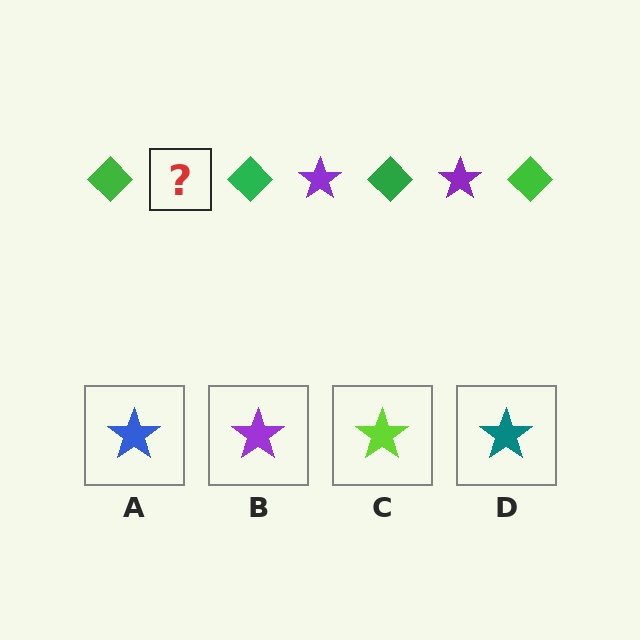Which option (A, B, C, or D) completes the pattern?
B.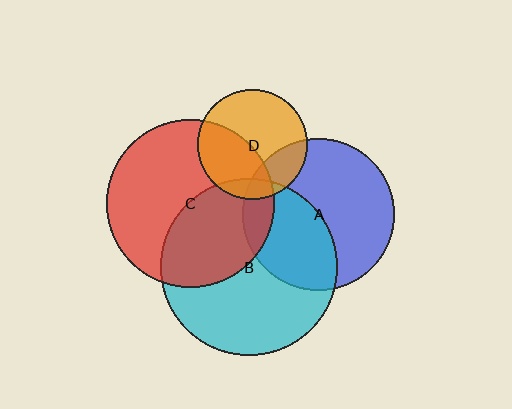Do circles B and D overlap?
Yes.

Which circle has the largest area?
Circle B (cyan).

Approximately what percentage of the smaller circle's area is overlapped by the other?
Approximately 10%.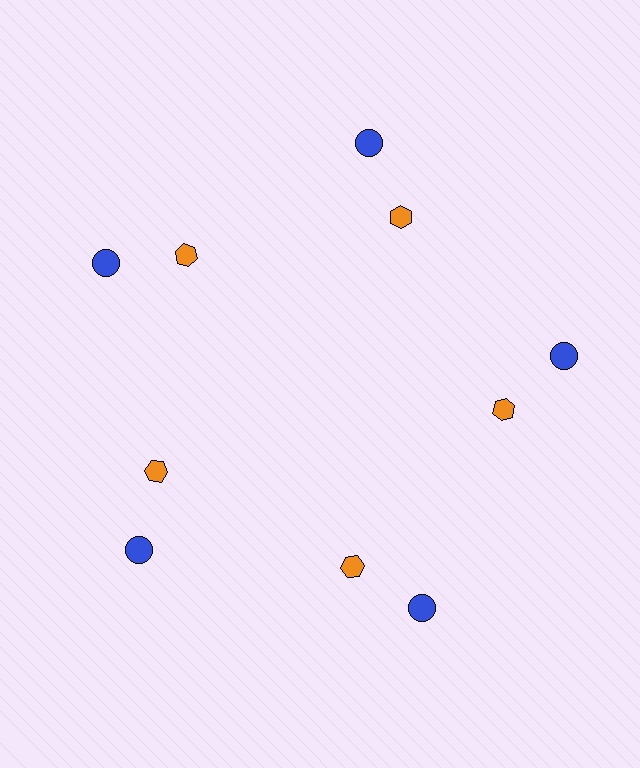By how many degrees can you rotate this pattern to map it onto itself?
The pattern maps onto itself every 72 degrees of rotation.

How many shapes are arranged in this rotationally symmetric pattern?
There are 10 shapes, arranged in 5 groups of 2.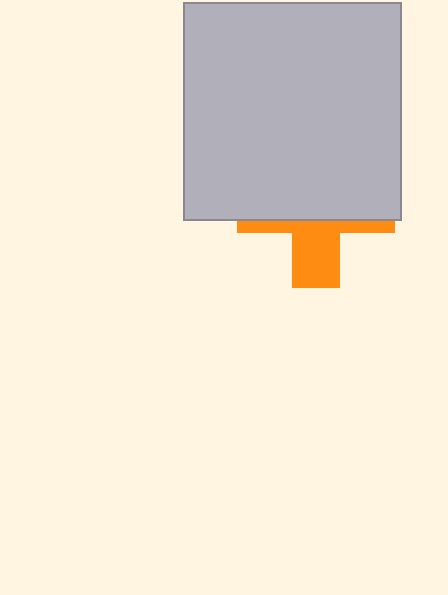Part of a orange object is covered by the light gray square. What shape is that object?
It is a cross.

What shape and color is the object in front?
The object in front is a light gray square.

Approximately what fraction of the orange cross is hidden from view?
Roughly 65% of the orange cross is hidden behind the light gray square.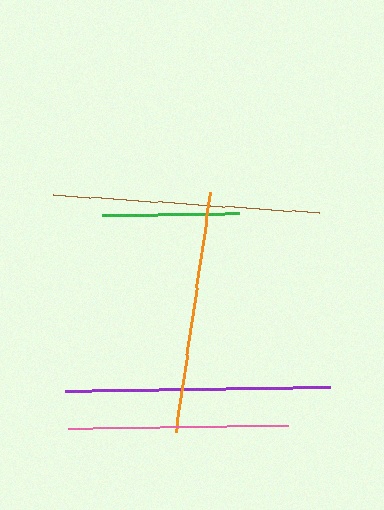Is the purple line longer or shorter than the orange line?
The purple line is longer than the orange line.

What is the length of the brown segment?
The brown segment is approximately 267 pixels long.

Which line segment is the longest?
The brown line is the longest at approximately 267 pixels.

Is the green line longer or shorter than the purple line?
The purple line is longer than the green line.